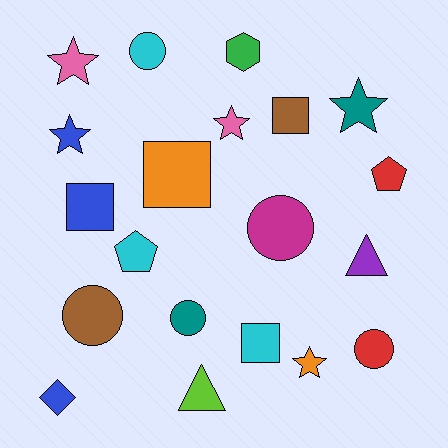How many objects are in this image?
There are 20 objects.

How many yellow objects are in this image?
There are no yellow objects.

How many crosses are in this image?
There are no crosses.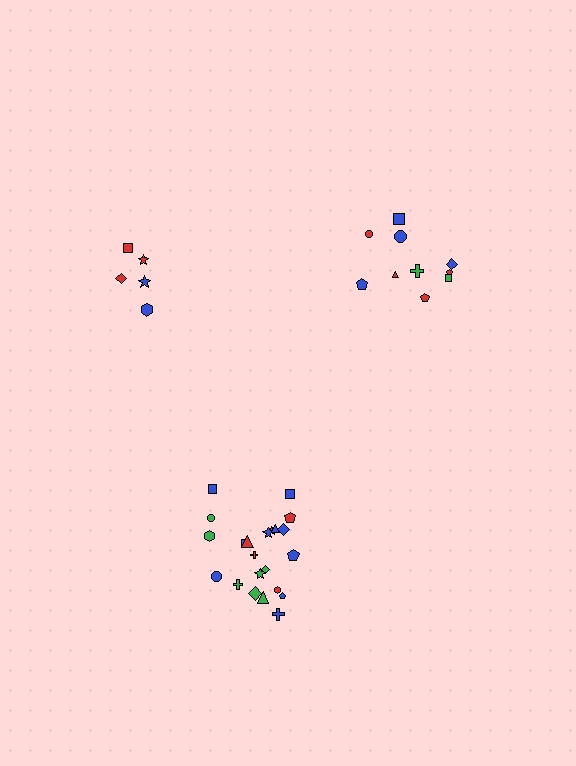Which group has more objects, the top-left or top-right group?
The top-right group.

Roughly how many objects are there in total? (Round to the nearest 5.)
Roughly 35 objects in total.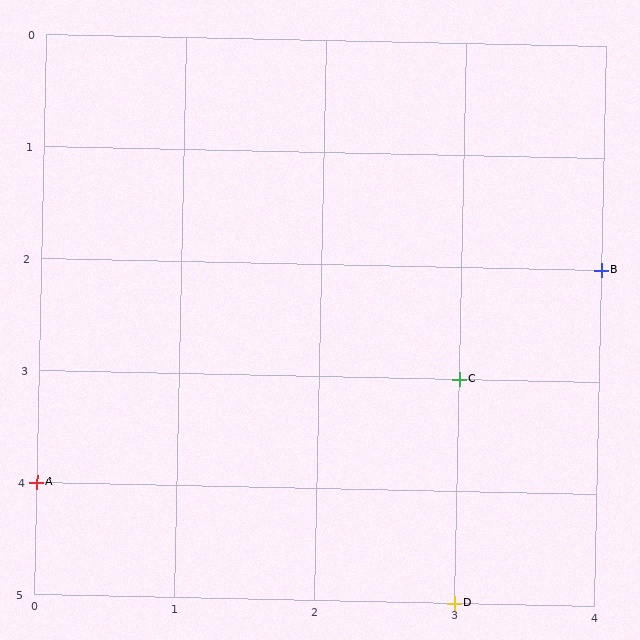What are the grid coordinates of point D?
Point D is at grid coordinates (3, 5).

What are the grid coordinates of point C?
Point C is at grid coordinates (3, 3).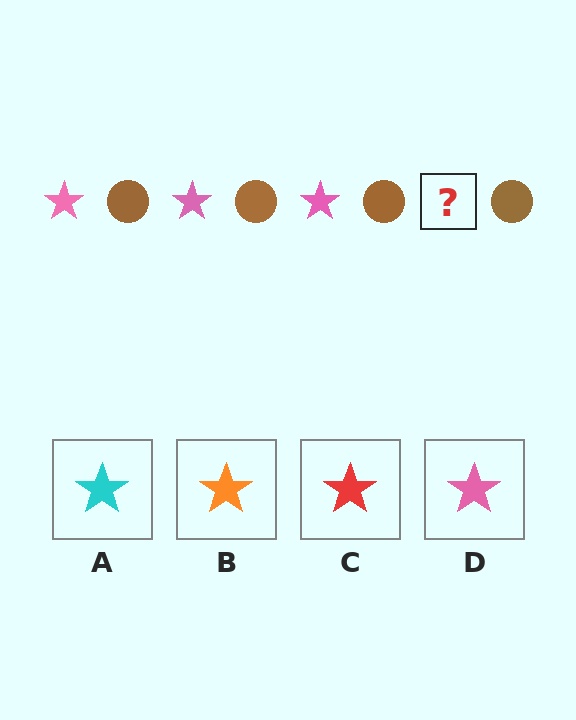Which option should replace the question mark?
Option D.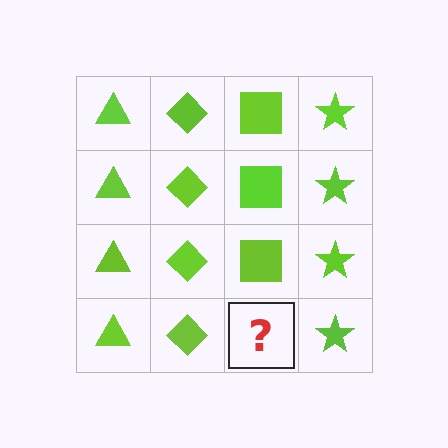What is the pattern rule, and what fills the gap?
The rule is that each column has a consistent shape. The gap should be filled with a lime square.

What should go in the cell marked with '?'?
The missing cell should contain a lime square.